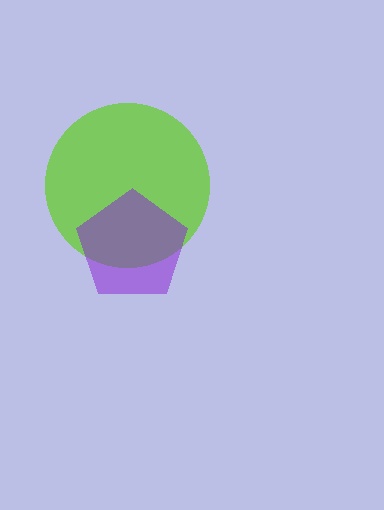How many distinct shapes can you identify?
There are 2 distinct shapes: a lime circle, a purple pentagon.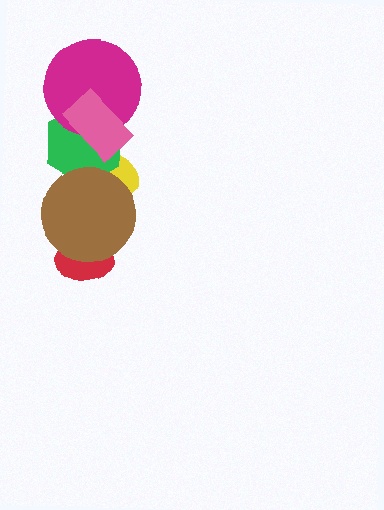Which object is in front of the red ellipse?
The brown circle is in front of the red ellipse.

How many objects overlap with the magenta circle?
2 objects overlap with the magenta circle.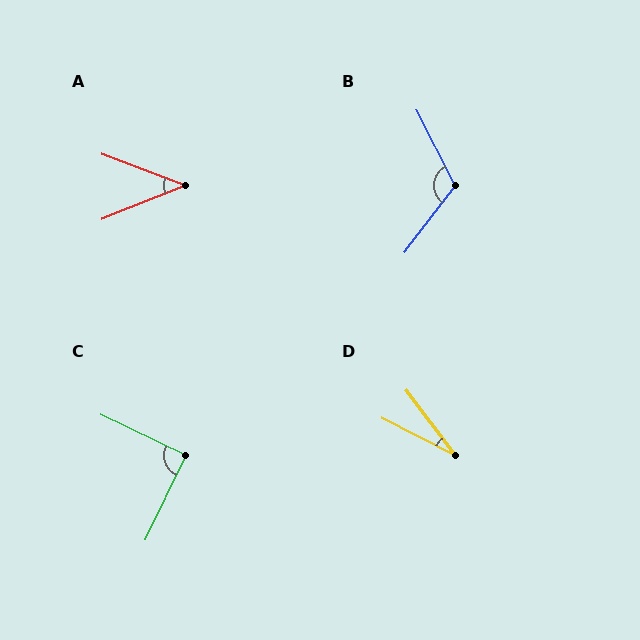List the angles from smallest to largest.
D (26°), A (43°), C (90°), B (116°).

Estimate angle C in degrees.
Approximately 90 degrees.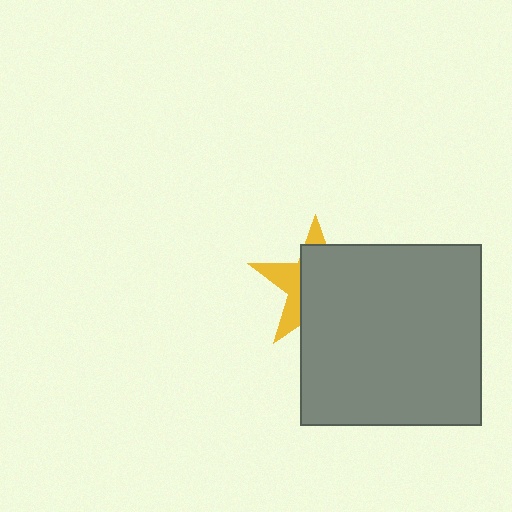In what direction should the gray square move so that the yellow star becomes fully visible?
The gray square should move right. That is the shortest direction to clear the overlap and leave the yellow star fully visible.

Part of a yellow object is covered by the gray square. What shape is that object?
It is a star.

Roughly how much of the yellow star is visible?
A small part of it is visible (roughly 33%).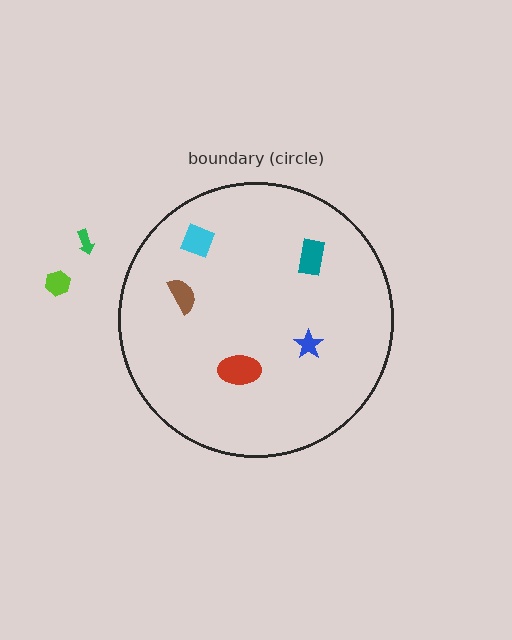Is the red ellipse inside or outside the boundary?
Inside.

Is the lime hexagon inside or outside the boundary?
Outside.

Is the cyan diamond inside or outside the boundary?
Inside.